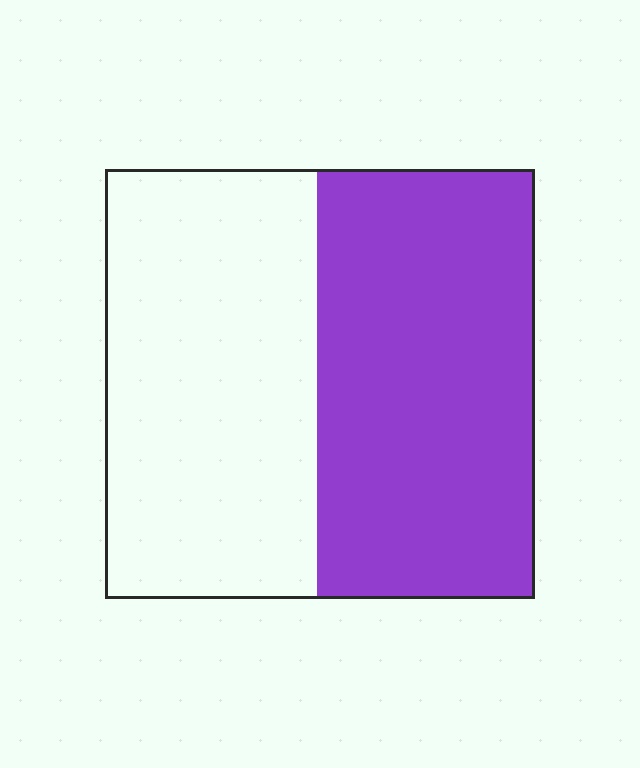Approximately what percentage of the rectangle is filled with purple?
Approximately 50%.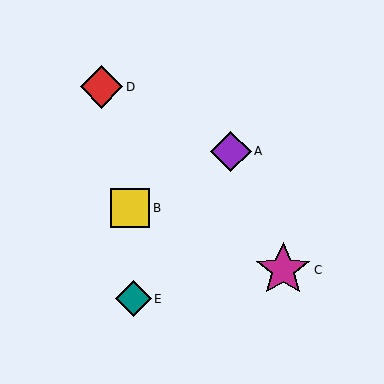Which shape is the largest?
The magenta star (labeled C) is the largest.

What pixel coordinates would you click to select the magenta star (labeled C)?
Click at (283, 270) to select the magenta star C.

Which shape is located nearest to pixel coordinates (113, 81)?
The red diamond (labeled D) at (101, 87) is nearest to that location.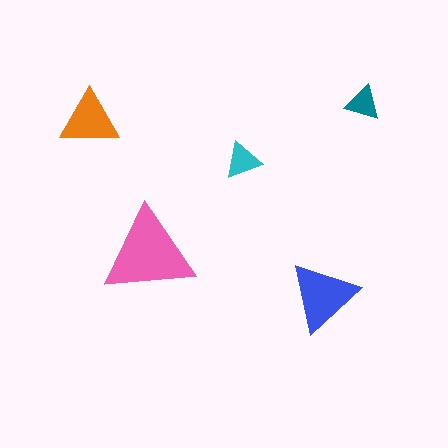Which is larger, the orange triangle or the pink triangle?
The pink one.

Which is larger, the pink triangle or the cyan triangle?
The pink one.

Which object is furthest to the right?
The teal triangle is rightmost.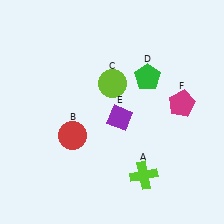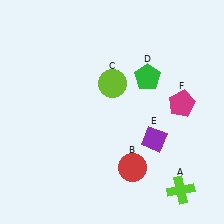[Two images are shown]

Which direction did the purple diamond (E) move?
The purple diamond (E) moved right.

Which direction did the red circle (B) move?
The red circle (B) moved right.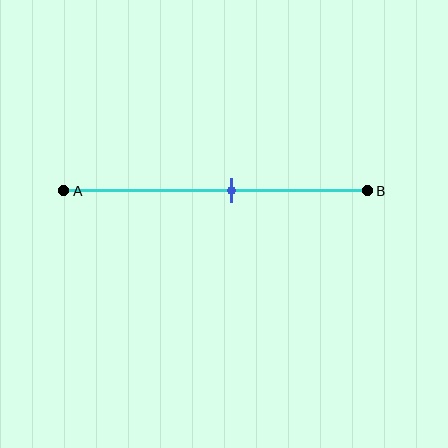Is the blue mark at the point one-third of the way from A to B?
No, the mark is at about 55% from A, not at the 33% one-third point.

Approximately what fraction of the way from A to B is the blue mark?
The blue mark is approximately 55% of the way from A to B.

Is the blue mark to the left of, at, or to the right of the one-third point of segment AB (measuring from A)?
The blue mark is to the right of the one-third point of segment AB.